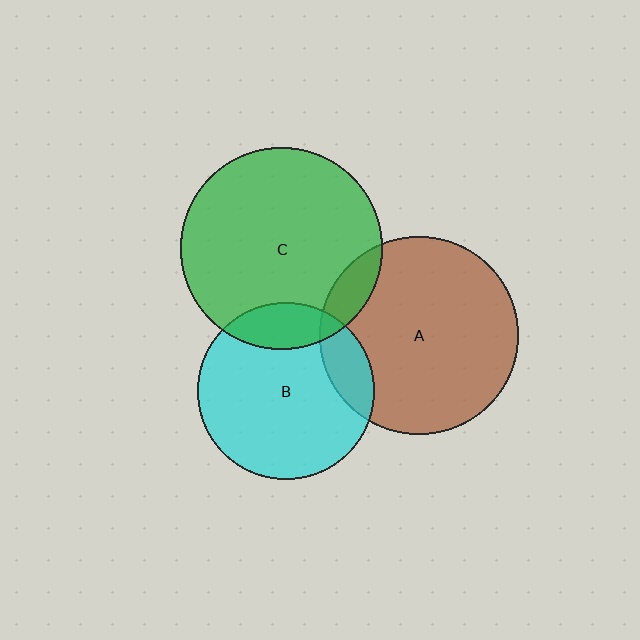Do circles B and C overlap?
Yes.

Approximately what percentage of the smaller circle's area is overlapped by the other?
Approximately 15%.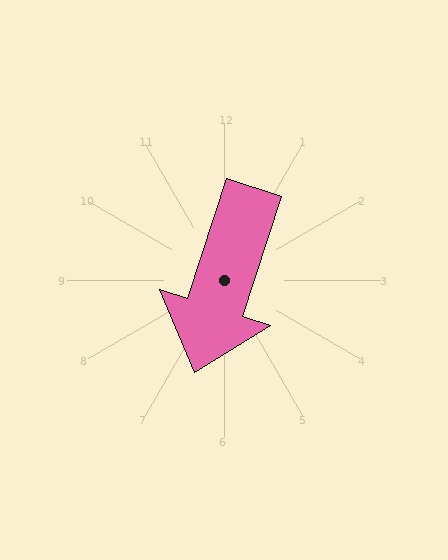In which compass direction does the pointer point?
South.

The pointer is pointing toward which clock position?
Roughly 7 o'clock.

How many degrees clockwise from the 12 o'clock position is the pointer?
Approximately 198 degrees.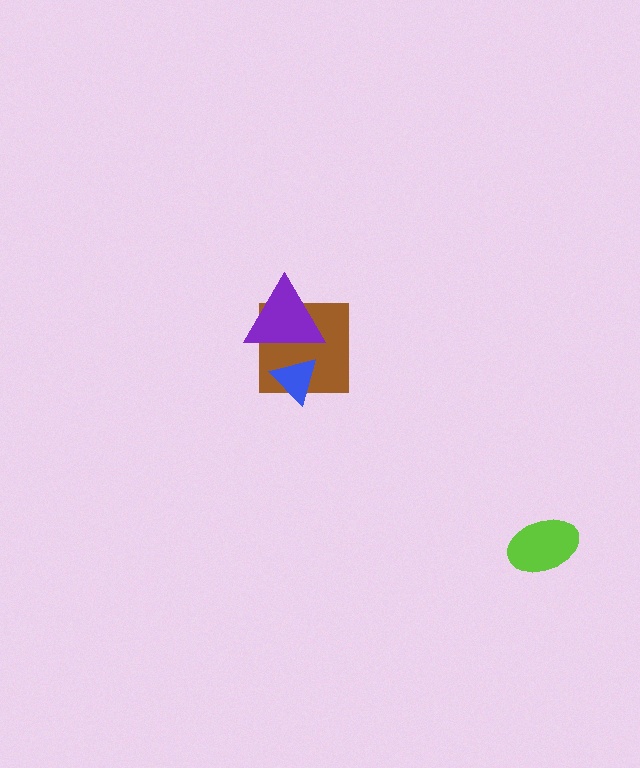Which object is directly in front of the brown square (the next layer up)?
The blue triangle is directly in front of the brown square.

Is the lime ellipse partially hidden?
No, no other shape covers it.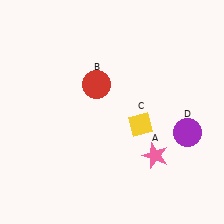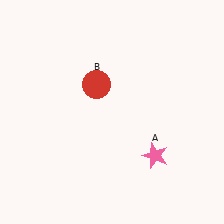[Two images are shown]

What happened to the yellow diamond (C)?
The yellow diamond (C) was removed in Image 2. It was in the bottom-right area of Image 1.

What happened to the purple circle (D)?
The purple circle (D) was removed in Image 2. It was in the bottom-right area of Image 1.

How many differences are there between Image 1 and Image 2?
There are 2 differences between the two images.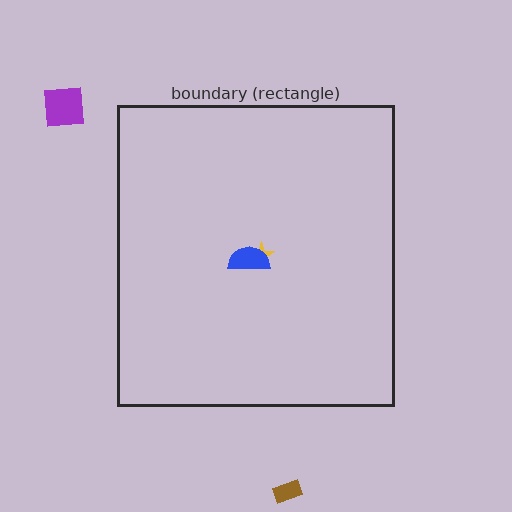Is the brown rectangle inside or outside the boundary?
Outside.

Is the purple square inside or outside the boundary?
Outside.